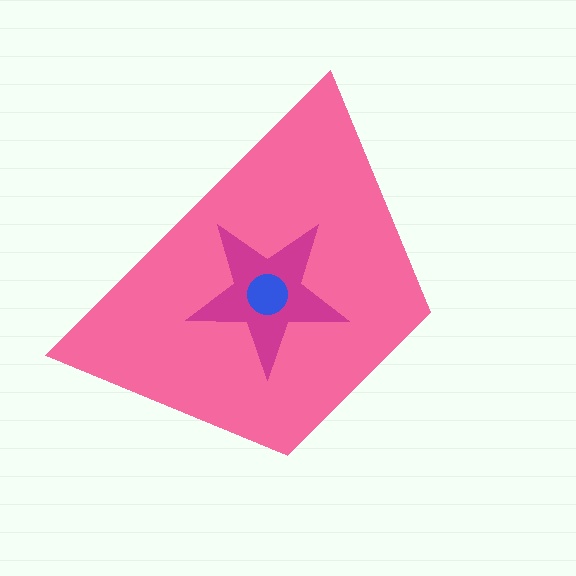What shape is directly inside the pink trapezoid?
The magenta star.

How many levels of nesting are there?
3.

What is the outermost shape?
The pink trapezoid.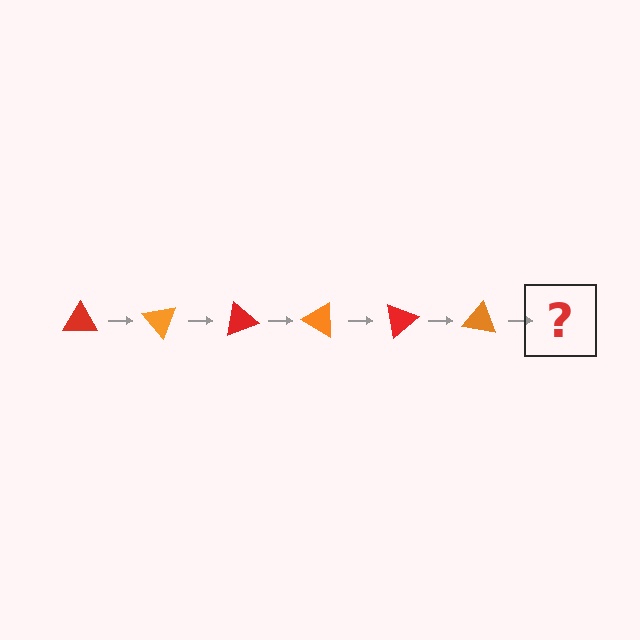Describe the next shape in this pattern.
It should be a red triangle, rotated 300 degrees from the start.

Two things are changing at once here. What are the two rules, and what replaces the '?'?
The two rules are that it rotates 50 degrees each step and the color cycles through red and orange. The '?' should be a red triangle, rotated 300 degrees from the start.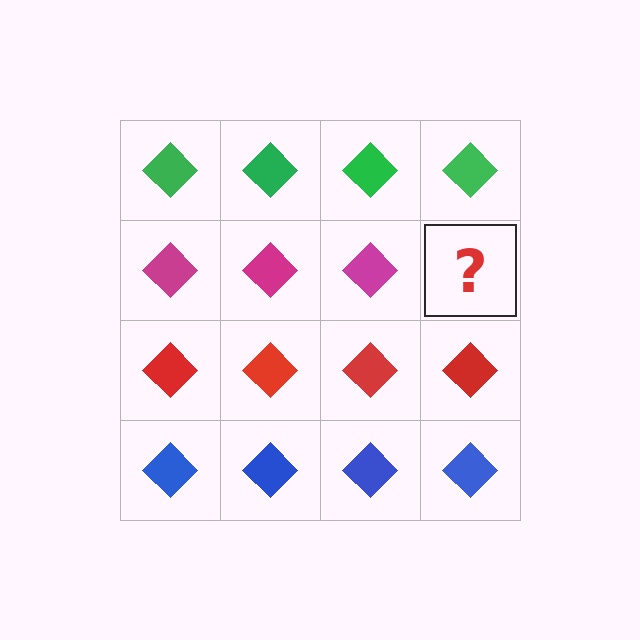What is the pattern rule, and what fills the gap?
The rule is that each row has a consistent color. The gap should be filled with a magenta diamond.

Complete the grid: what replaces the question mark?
The question mark should be replaced with a magenta diamond.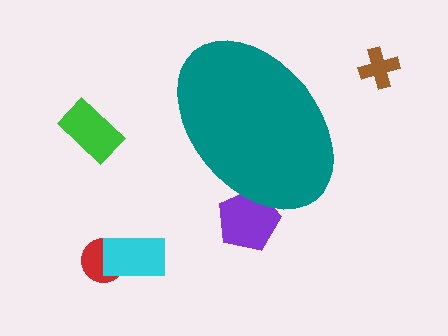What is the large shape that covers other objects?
A teal ellipse.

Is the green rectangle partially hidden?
No, the green rectangle is fully visible.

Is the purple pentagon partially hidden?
Yes, the purple pentagon is partially hidden behind the teal ellipse.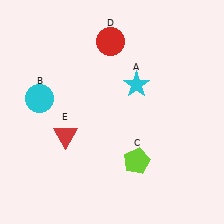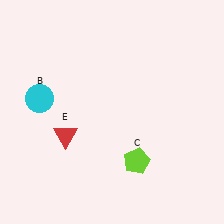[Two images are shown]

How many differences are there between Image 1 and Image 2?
There are 2 differences between the two images.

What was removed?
The cyan star (A), the red circle (D) were removed in Image 2.